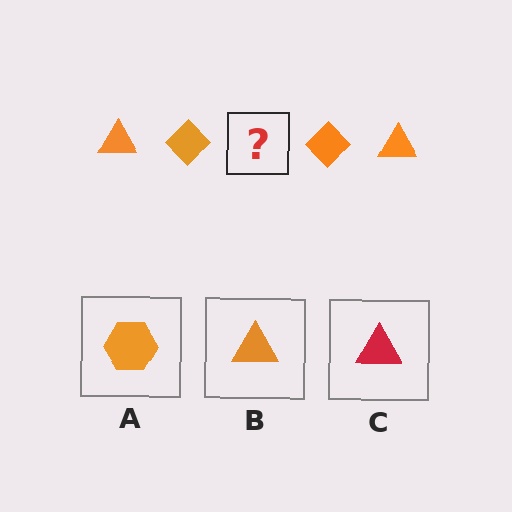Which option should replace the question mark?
Option B.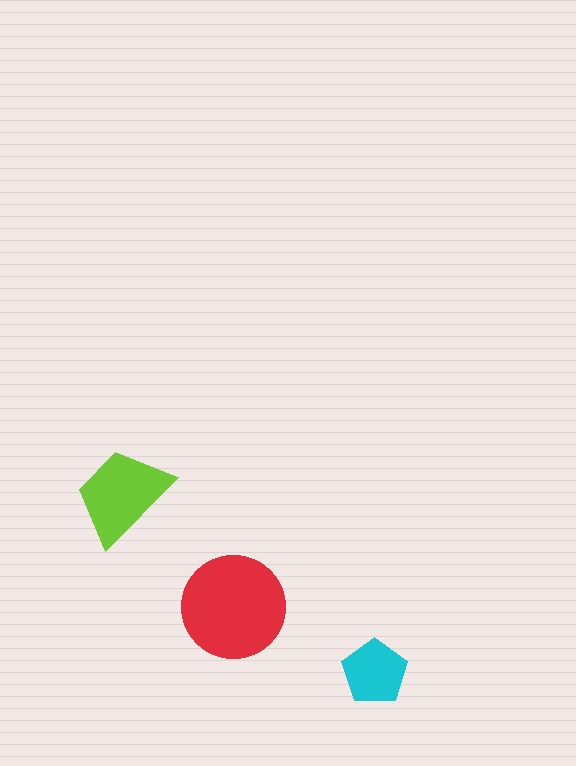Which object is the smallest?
The cyan pentagon.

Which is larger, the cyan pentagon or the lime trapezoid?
The lime trapezoid.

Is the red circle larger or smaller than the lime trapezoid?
Larger.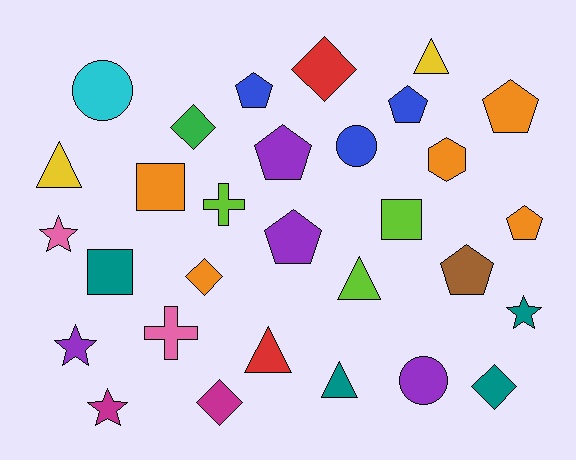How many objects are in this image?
There are 30 objects.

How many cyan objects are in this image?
There is 1 cyan object.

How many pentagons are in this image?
There are 7 pentagons.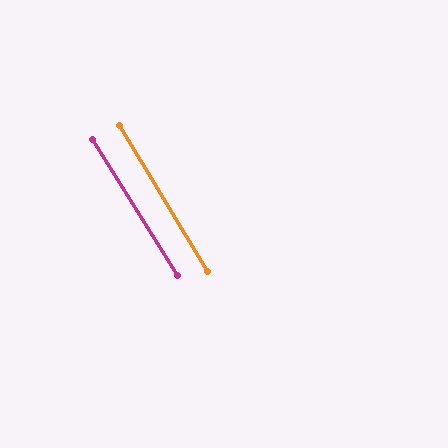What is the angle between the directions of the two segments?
Approximately 1 degree.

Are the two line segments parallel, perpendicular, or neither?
Parallel — their directions differ by only 1.0°.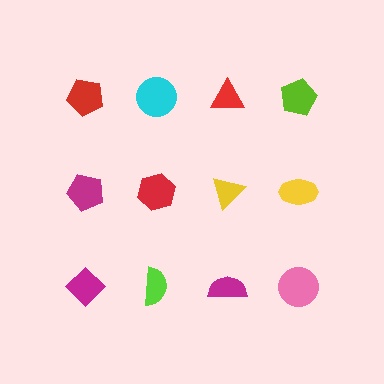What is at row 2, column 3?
A yellow triangle.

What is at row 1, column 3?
A red triangle.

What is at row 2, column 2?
A red hexagon.